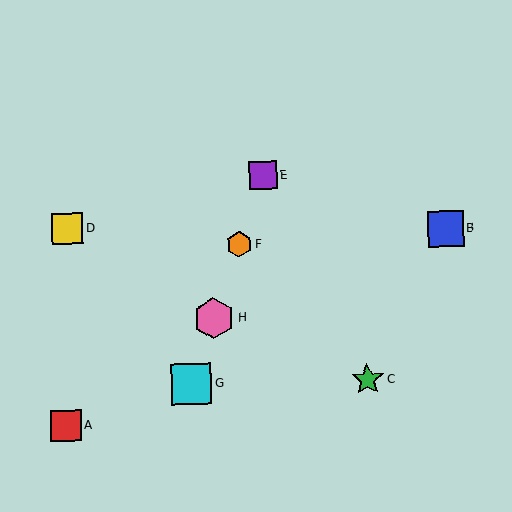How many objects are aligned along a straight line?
4 objects (E, F, G, H) are aligned along a straight line.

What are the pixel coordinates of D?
Object D is at (67, 229).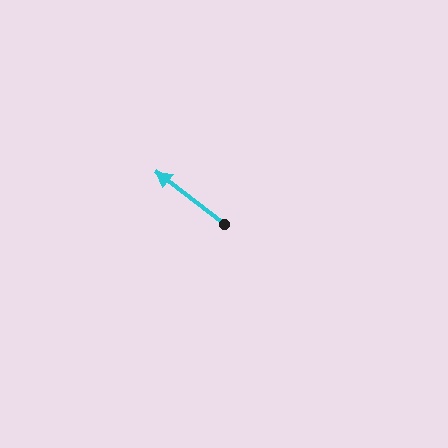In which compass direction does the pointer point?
Northwest.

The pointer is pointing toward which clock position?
Roughly 10 o'clock.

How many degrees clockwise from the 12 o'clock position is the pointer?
Approximately 308 degrees.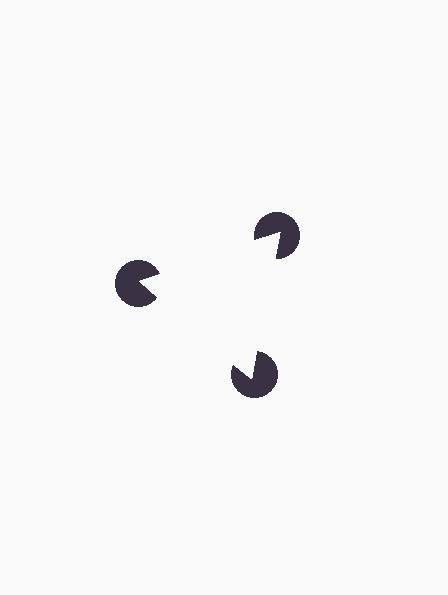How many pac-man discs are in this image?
There are 3 — one at each vertex of the illusory triangle.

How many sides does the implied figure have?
3 sides.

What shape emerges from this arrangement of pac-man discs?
An illusory triangle — its edges are inferred from the aligned wedge cuts in the pac-man discs, not physically drawn.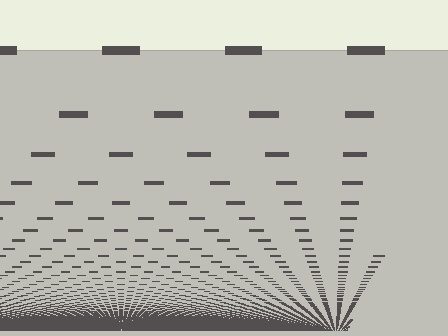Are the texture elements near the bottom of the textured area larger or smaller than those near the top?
Smaller. The gradient is inverted — elements near the bottom are smaller and denser.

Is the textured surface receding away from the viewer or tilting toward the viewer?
The surface appears to tilt toward the viewer. Texture elements get larger and sparser toward the top.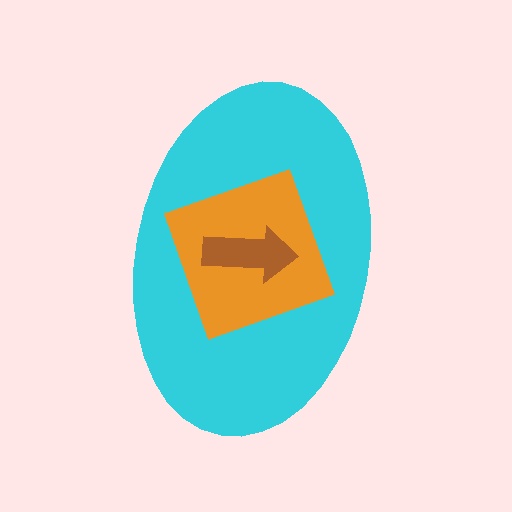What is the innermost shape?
The brown arrow.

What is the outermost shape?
The cyan ellipse.